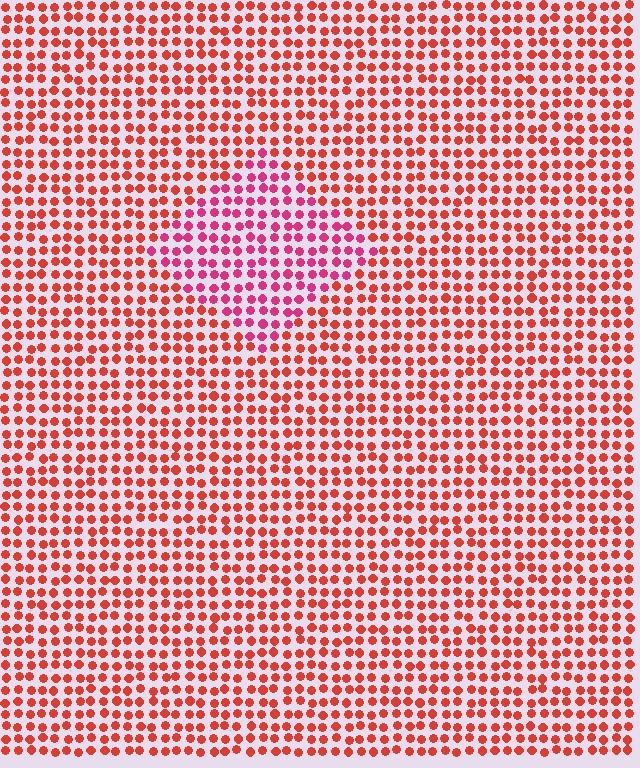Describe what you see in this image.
The image is filled with small red elements in a uniform arrangement. A diamond-shaped region is visible where the elements are tinted to a slightly different hue, forming a subtle color boundary.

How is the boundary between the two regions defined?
The boundary is defined purely by a slight shift in hue (about 32 degrees). Spacing, size, and orientation are identical on both sides.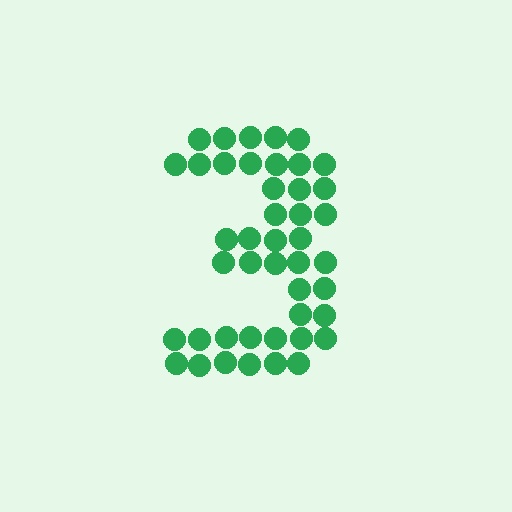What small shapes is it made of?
It is made of small circles.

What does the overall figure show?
The overall figure shows the digit 3.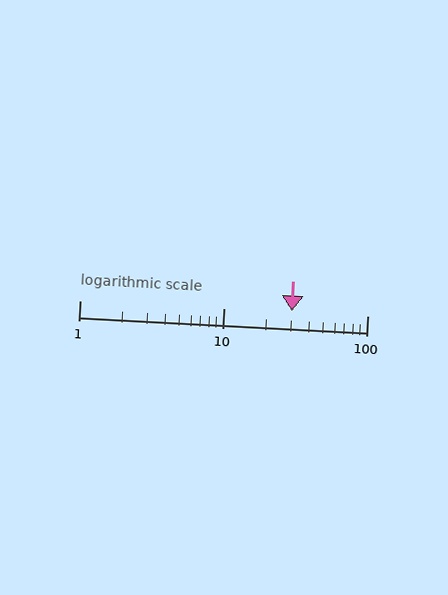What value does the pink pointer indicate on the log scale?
The pointer indicates approximately 30.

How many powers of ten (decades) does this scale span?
The scale spans 2 decades, from 1 to 100.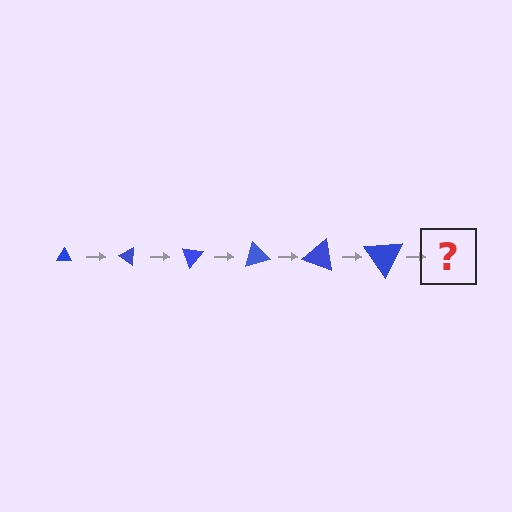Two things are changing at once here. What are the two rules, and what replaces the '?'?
The two rules are that the triangle grows larger each step and it rotates 35 degrees each step. The '?' should be a triangle, larger than the previous one and rotated 210 degrees from the start.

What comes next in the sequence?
The next element should be a triangle, larger than the previous one and rotated 210 degrees from the start.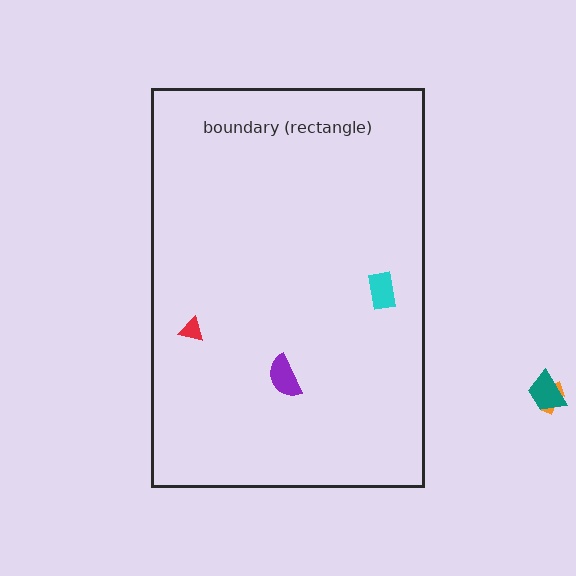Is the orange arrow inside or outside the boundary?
Outside.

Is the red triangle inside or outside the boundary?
Inside.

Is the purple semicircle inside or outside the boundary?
Inside.